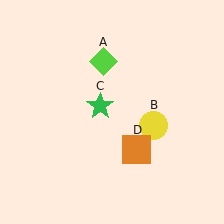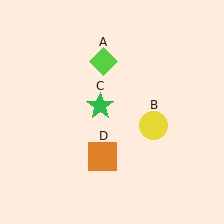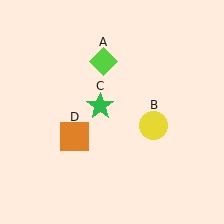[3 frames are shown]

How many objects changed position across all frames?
1 object changed position: orange square (object D).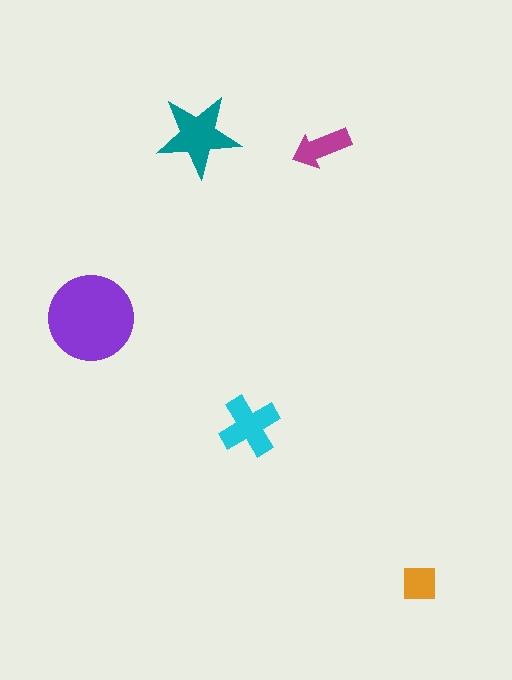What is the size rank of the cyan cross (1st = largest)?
3rd.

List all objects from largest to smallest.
The purple circle, the teal star, the cyan cross, the magenta arrow, the orange square.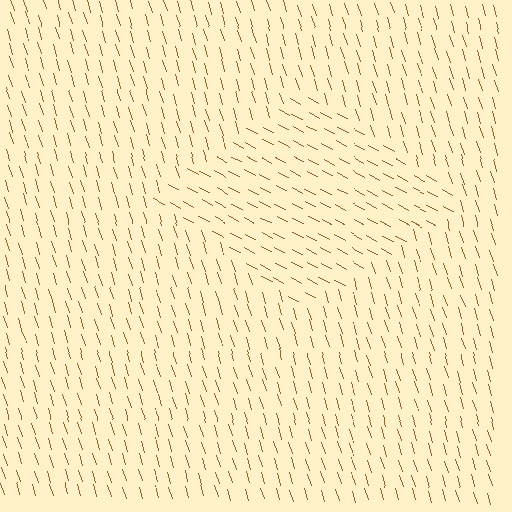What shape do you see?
I see a diamond.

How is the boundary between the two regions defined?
The boundary is defined purely by a change in line orientation (approximately 45 degrees difference). All lines are the same color and thickness.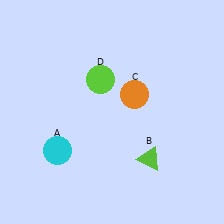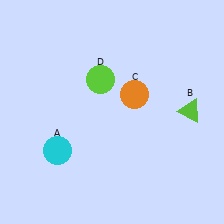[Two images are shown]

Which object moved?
The lime triangle (B) moved up.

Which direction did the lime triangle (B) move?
The lime triangle (B) moved up.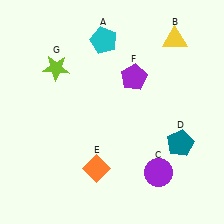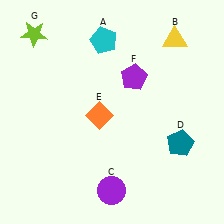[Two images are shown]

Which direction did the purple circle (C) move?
The purple circle (C) moved left.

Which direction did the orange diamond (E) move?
The orange diamond (E) moved up.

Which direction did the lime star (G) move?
The lime star (G) moved up.